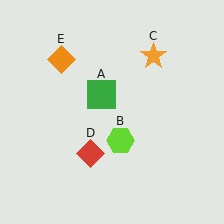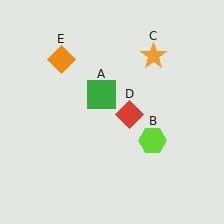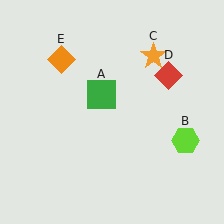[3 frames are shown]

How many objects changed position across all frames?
2 objects changed position: lime hexagon (object B), red diamond (object D).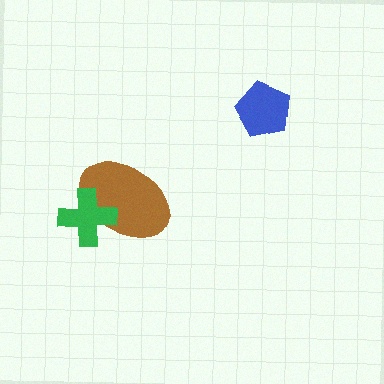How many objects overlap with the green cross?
1 object overlaps with the green cross.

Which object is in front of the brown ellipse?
The green cross is in front of the brown ellipse.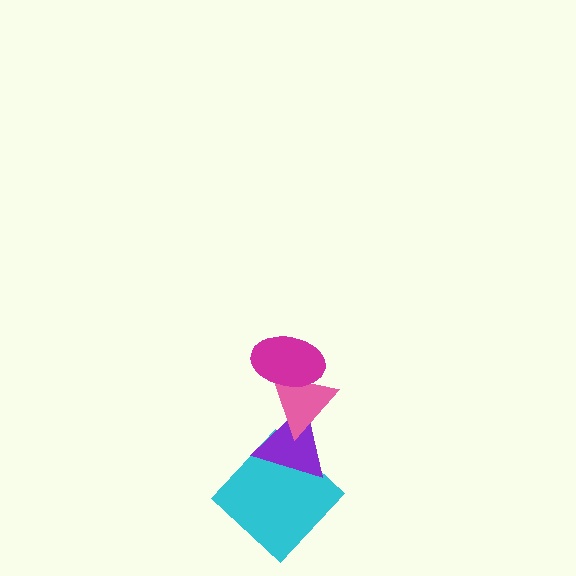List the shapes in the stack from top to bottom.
From top to bottom: the magenta ellipse, the pink triangle, the purple triangle, the cyan diamond.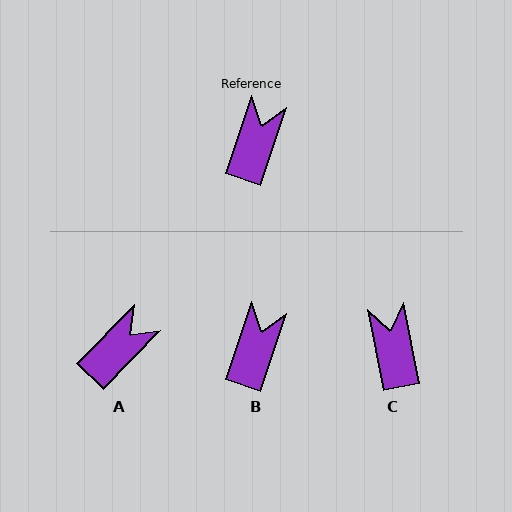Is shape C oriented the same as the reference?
No, it is off by about 30 degrees.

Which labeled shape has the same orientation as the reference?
B.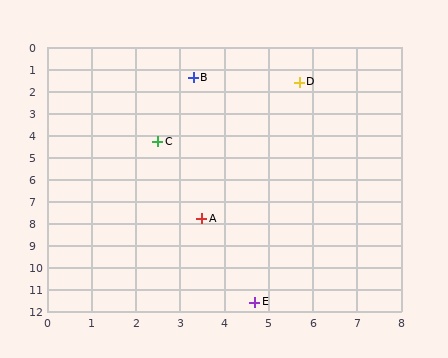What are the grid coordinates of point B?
Point B is at approximately (3.3, 1.4).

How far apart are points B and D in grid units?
Points B and D are about 2.4 grid units apart.